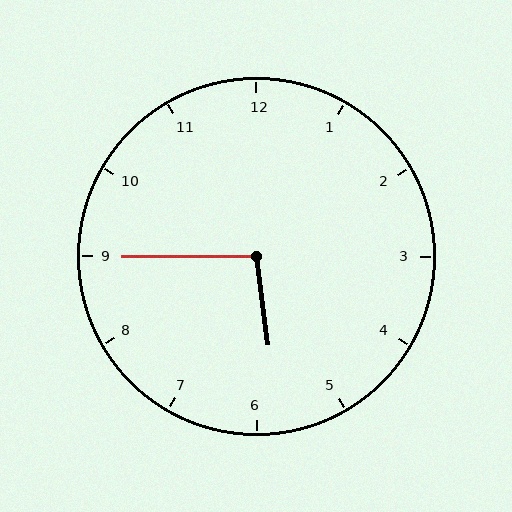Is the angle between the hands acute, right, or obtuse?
It is obtuse.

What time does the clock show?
5:45.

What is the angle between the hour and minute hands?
Approximately 98 degrees.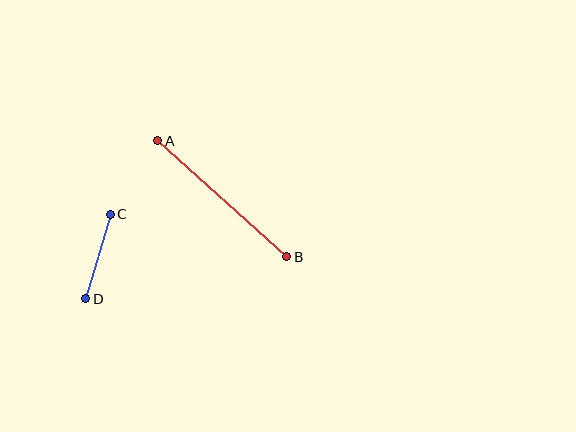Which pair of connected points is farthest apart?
Points A and B are farthest apart.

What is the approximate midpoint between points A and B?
The midpoint is at approximately (222, 199) pixels.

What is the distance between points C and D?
The distance is approximately 88 pixels.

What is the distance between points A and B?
The distance is approximately 173 pixels.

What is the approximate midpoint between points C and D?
The midpoint is at approximately (98, 257) pixels.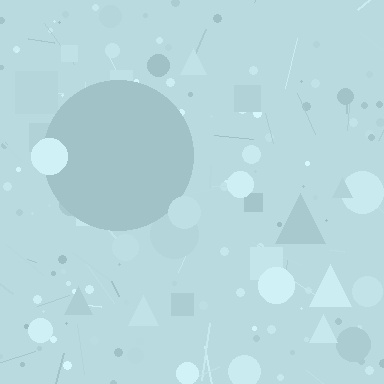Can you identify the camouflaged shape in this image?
The camouflaged shape is a circle.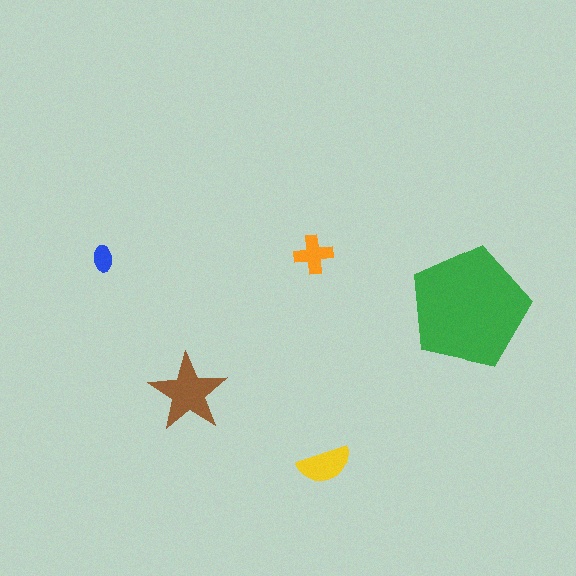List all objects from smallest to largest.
The blue ellipse, the orange cross, the yellow semicircle, the brown star, the green pentagon.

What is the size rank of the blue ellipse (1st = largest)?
5th.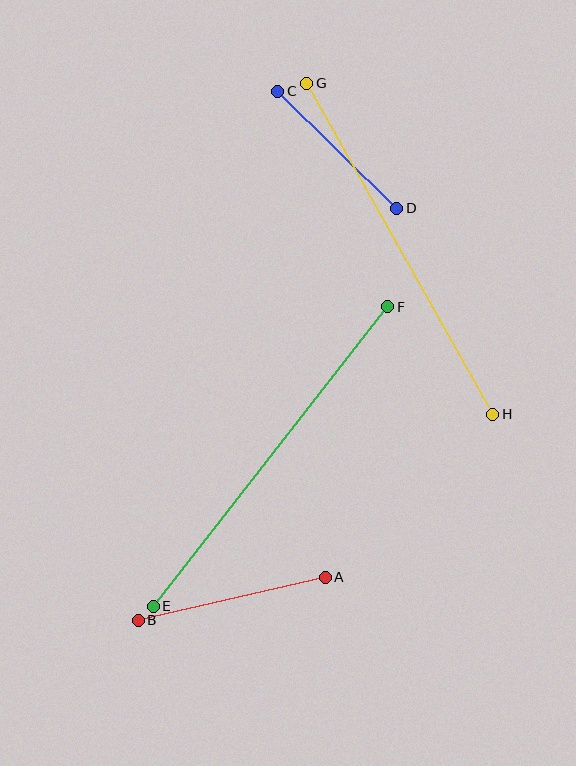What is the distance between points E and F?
The distance is approximately 380 pixels.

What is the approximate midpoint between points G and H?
The midpoint is at approximately (400, 249) pixels.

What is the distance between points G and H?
The distance is approximately 380 pixels.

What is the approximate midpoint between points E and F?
The midpoint is at approximately (270, 456) pixels.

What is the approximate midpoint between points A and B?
The midpoint is at approximately (232, 599) pixels.